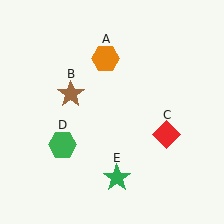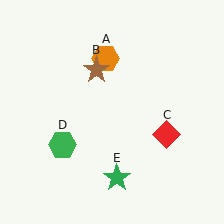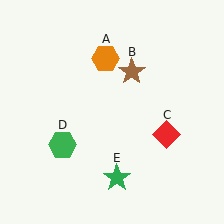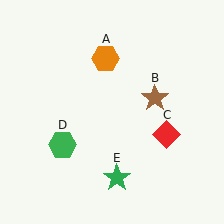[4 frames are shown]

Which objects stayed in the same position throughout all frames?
Orange hexagon (object A) and red diamond (object C) and green hexagon (object D) and green star (object E) remained stationary.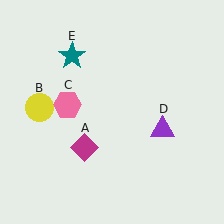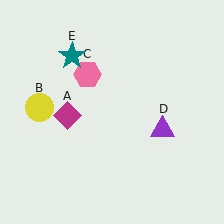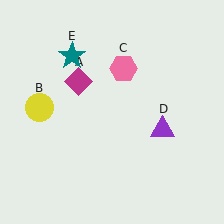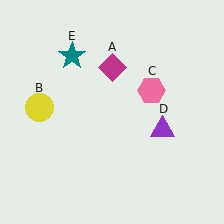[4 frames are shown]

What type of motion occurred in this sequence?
The magenta diamond (object A), pink hexagon (object C) rotated clockwise around the center of the scene.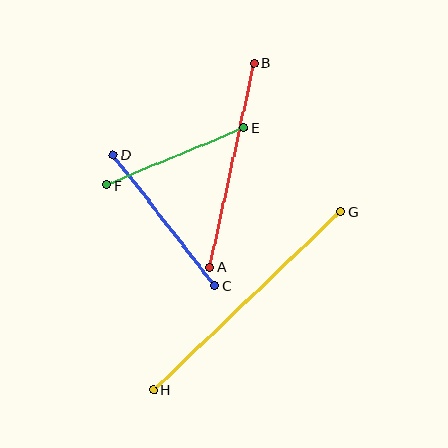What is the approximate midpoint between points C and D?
The midpoint is at approximately (164, 220) pixels.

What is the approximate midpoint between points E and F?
The midpoint is at approximately (175, 156) pixels.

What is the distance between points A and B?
The distance is approximately 209 pixels.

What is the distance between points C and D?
The distance is approximately 165 pixels.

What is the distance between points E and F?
The distance is approximately 149 pixels.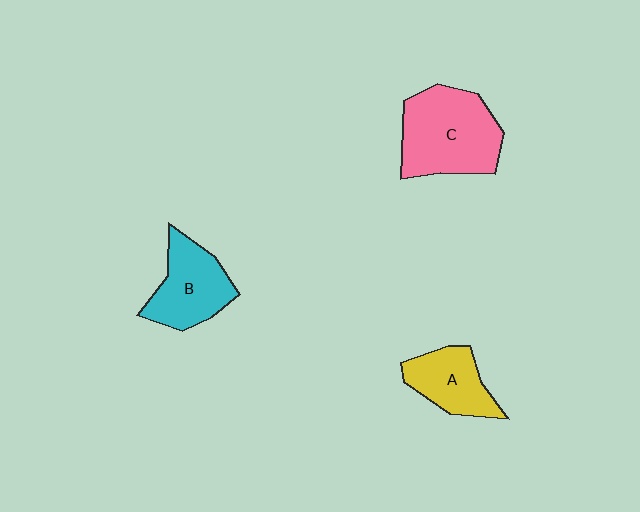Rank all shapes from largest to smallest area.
From largest to smallest: C (pink), B (cyan), A (yellow).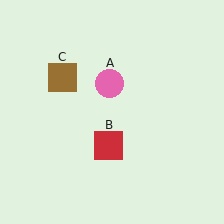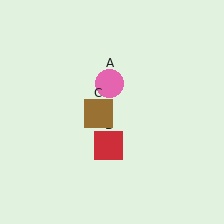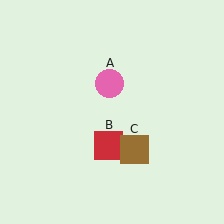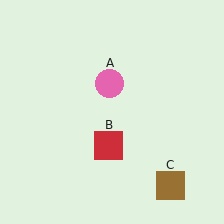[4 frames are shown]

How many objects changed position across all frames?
1 object changed position: brown square (object C).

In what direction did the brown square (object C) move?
The brown square (object C) moved down and to the right.